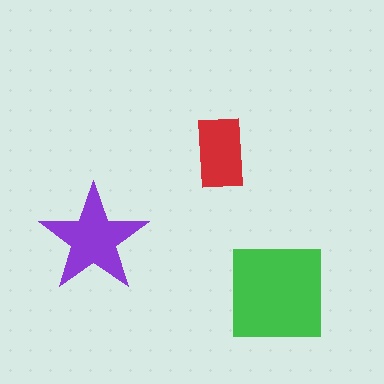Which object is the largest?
The green square.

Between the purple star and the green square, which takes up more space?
The green square.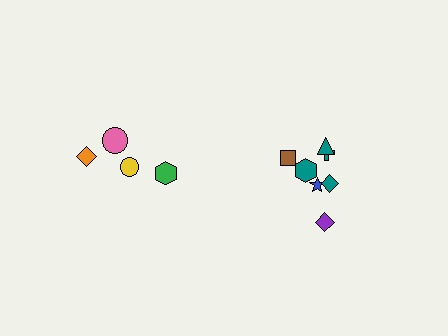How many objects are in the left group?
There are 4 objects.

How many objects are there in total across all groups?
There are 11 objects.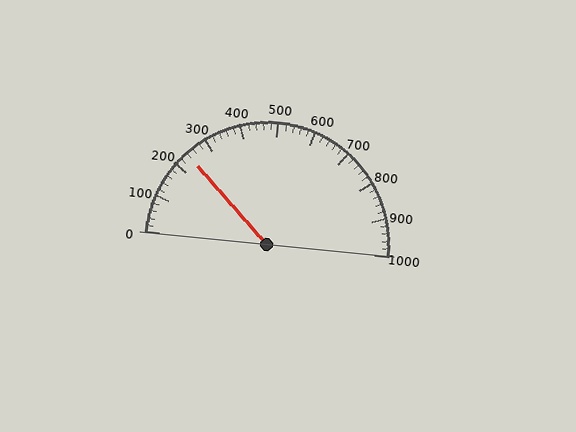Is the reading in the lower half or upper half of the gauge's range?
The reading is in the lower half of the range (0 to 1000).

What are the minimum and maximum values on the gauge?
The gauge ranges from 0 to 1000.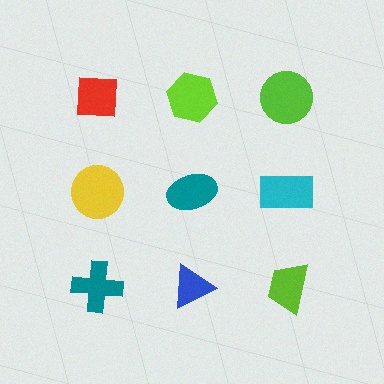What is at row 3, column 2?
A blue triangle.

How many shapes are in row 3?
3 shapes.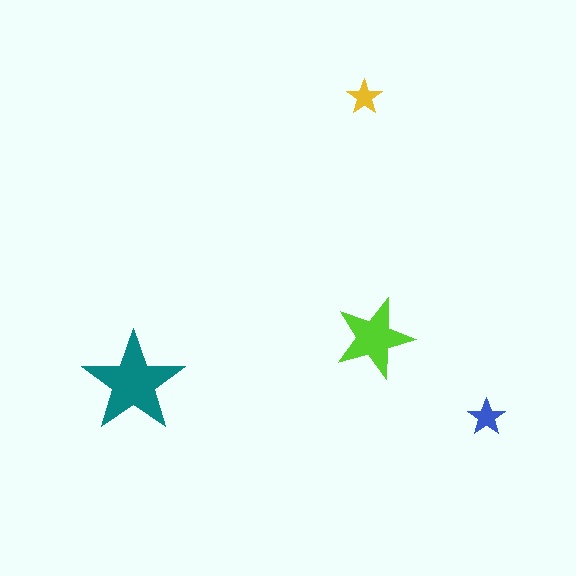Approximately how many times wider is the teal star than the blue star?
About 2.5 times wider.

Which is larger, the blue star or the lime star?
The lime one.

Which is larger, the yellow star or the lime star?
The lime one.